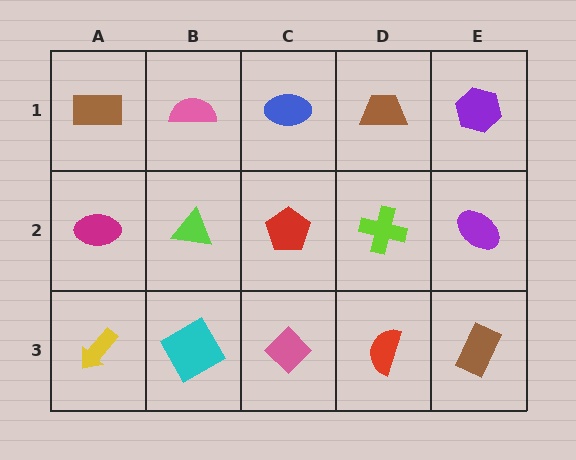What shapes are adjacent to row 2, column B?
A pink semicircle (row 1, column B), a cyan square (row 3, column B), a magenta ellipse (row 2, column A), a red pentagon (row 2, column C).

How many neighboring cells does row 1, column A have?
2.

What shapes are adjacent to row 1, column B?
A lime triangle (row 2, column B), a brown rectangle (row 1, column A), a blue ellipse (row 1, column C).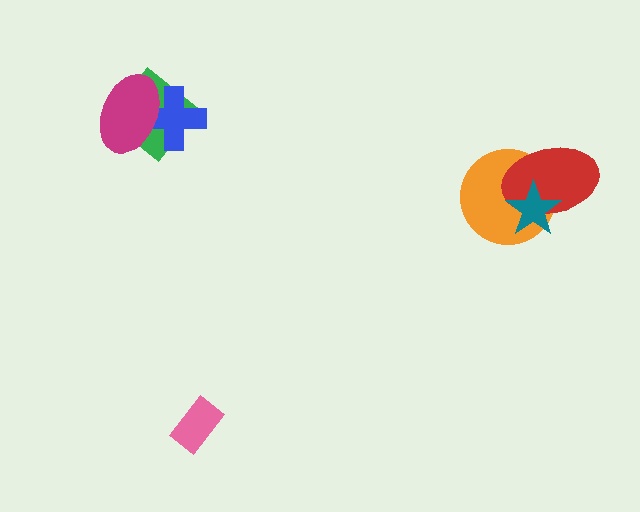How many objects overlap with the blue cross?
2 objects overlap with the blue cross.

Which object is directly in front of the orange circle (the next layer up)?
The red ellipse is directly in front of the orange circle.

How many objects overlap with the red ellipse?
2 objects overlap with the red ellipse.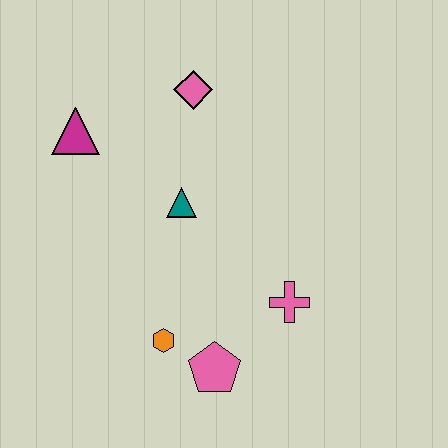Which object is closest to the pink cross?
The pink pentagon is closest to the pink cross.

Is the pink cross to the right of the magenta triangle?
Yes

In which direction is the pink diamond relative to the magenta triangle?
The pink diamond is to the right of the magenta triangle.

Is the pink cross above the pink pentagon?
Yes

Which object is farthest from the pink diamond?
The pink pentagon is farthest from the pink diamond.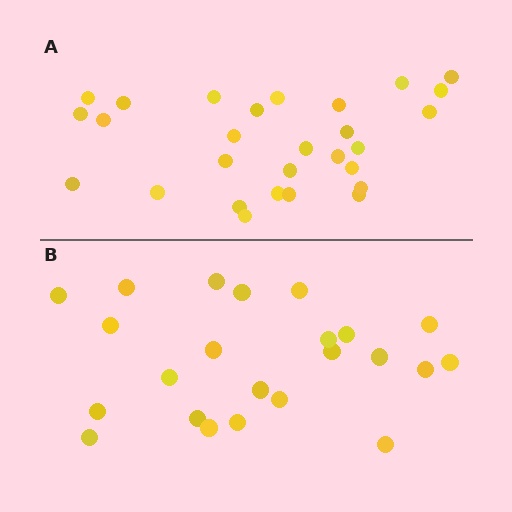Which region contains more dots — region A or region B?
Region A (the top region) has more dots.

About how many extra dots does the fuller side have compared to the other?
Region A has about 5 more dots than region B.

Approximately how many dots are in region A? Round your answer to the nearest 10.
About 30 dots. (The exact count is 28, which rounds to 30.)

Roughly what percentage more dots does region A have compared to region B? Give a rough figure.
About 20% more.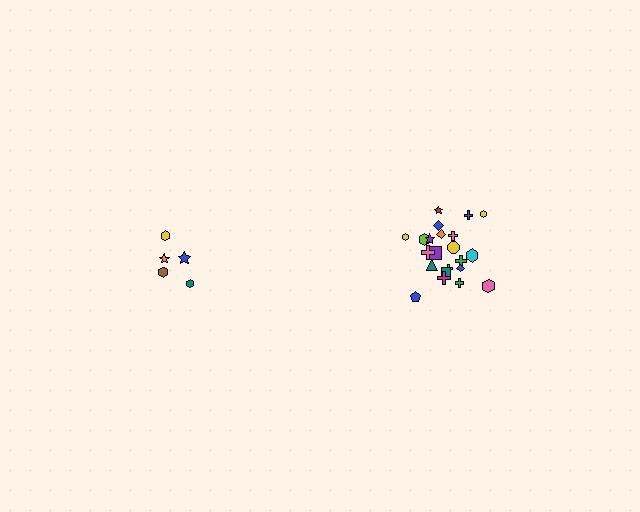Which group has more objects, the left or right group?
The right group.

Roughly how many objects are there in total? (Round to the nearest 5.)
Roughly 25 objects in total.